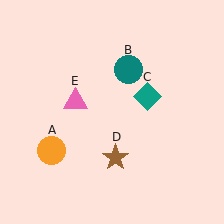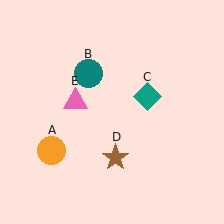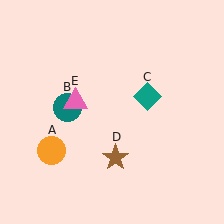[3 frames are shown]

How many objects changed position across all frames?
1 object changed position: teal circle (object B).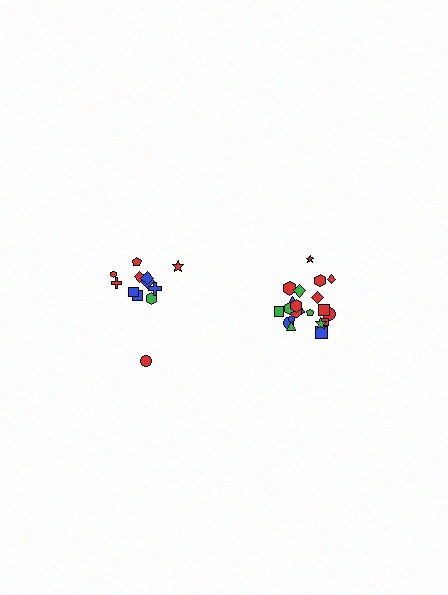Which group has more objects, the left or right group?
The right group.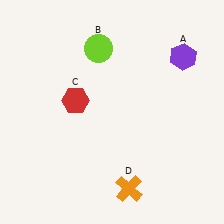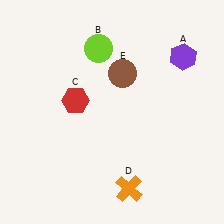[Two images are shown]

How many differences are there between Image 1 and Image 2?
There is 1 difference between the two images.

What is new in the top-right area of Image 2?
A brown circle (E) was added in the top-right area of Image 2.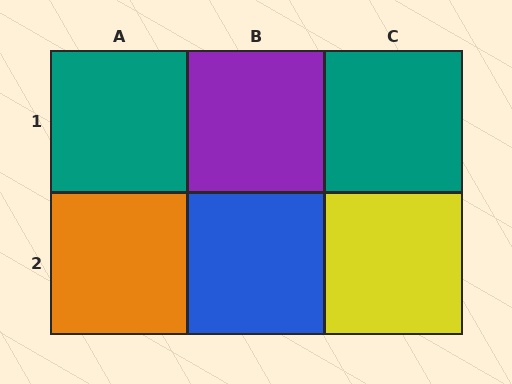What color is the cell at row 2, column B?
Blue.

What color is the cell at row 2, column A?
Orange.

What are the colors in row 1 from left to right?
Teal, purple, teal.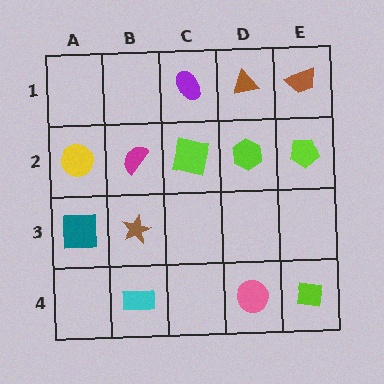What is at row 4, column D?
A pink circle.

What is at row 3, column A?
A teal square.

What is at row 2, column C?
A lime square.